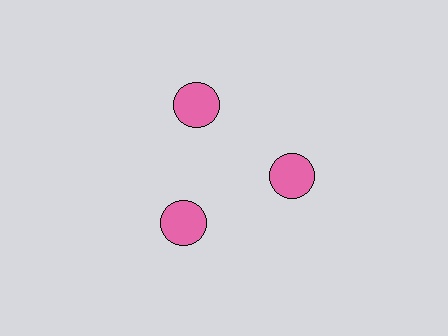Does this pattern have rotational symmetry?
Yes, this pattern has 3-fold rotational symmetry. It looks the same after rotating 120 degrees around the center.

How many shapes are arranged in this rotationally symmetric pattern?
There are 3 shapes, arranged in 3 groups of 1.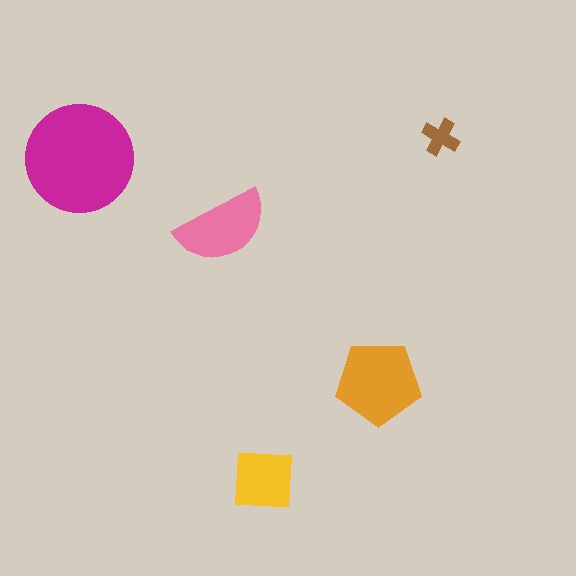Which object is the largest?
The magenta circle.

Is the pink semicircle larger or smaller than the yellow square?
Larger.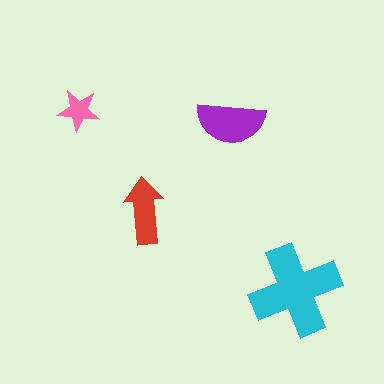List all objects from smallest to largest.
The pink star, the red arrow, the purple semicircle, the cyan cross.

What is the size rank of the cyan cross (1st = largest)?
1st.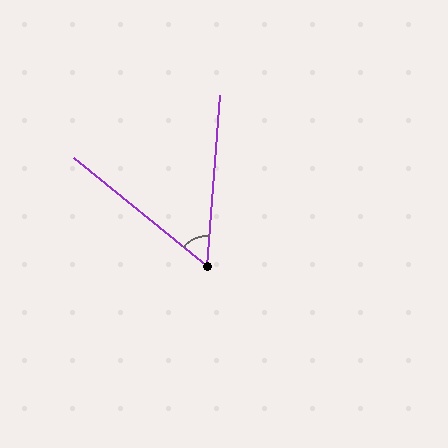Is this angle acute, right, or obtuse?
It is acute.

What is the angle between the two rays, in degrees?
Approximately 55 degrees.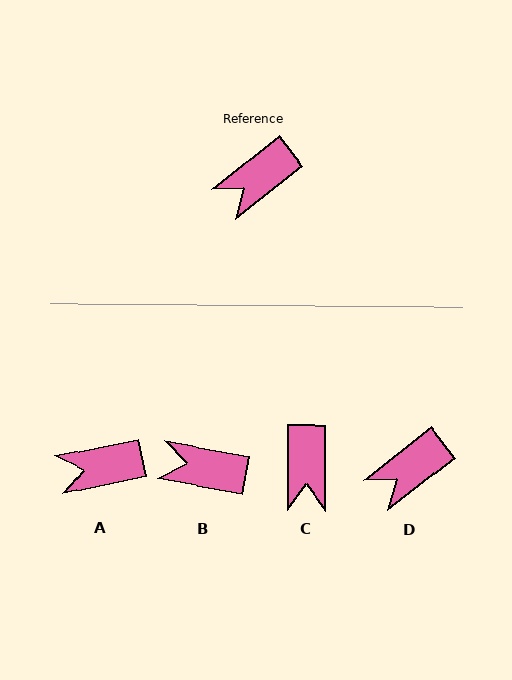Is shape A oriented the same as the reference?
No, it is off by about 27 degrees.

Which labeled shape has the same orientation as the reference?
D.